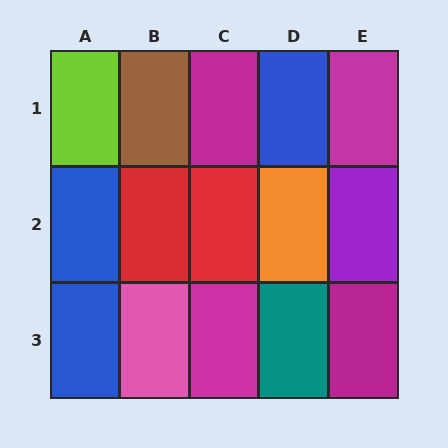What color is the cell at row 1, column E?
Magenta.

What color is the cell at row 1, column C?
Magenta.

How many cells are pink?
1 cell is pink.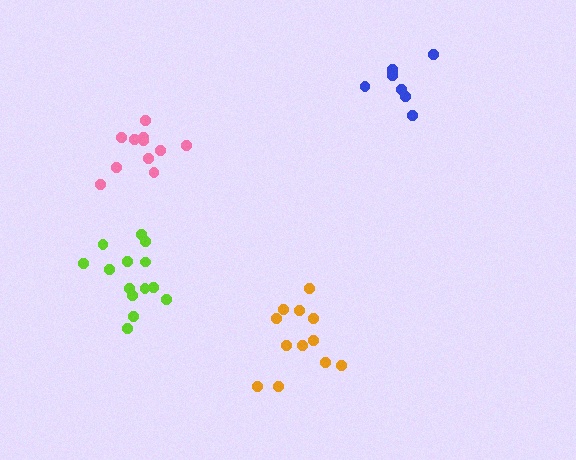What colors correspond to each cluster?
The clusters are colored: blue, lime, pink, orange.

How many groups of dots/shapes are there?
There are 4 groups.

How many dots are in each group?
Group 1: 8 dots, Group 2: 14 dots, Group 3: 11 dots, Group 4: 12 dots (45 total).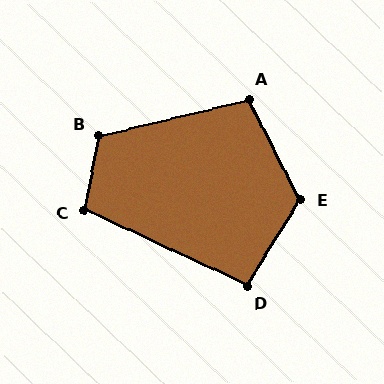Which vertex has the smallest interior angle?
D, at approximately 97 degrees.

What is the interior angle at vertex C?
Approximately 104 degrees (obtuse).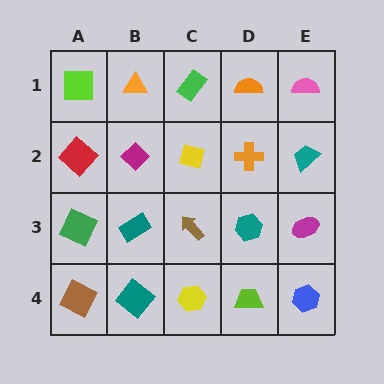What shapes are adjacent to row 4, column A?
A green square (row 3, column A), a teal diamond (row 4, column B).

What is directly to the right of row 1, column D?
A pink semicircle.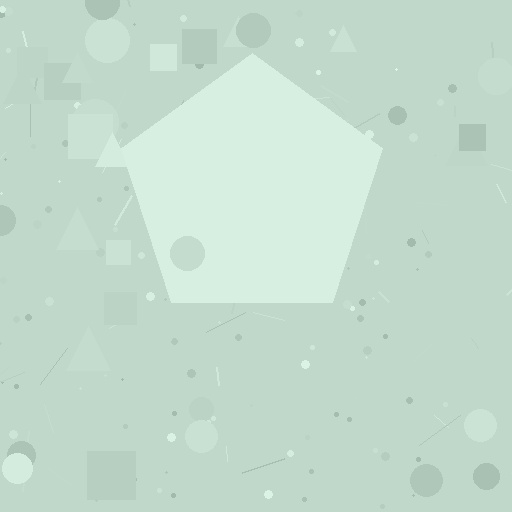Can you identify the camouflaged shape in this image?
The camouflaged shape is a pentagon.